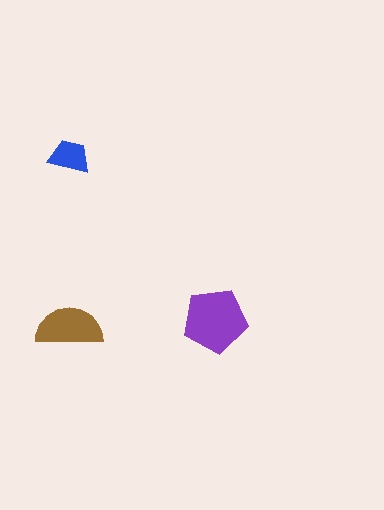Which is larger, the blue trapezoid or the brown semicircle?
The brown semicircle.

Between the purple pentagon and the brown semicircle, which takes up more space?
The purple pentagon.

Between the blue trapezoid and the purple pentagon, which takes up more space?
The purple pentagon.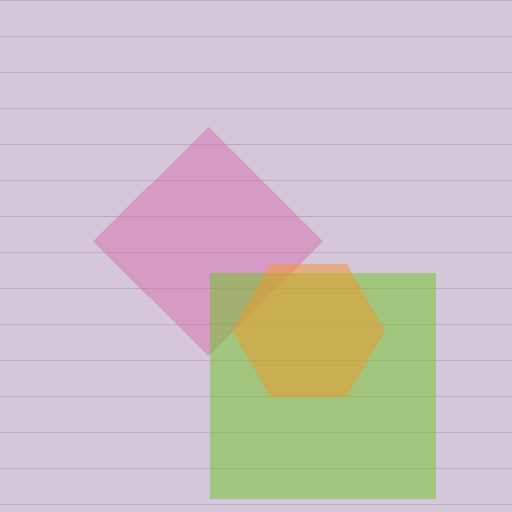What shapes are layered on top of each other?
The layered shapes are: a pink diamond, a lime square, an orange hexagon.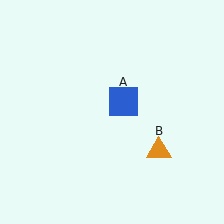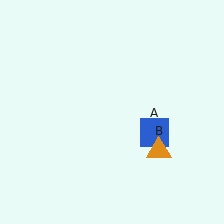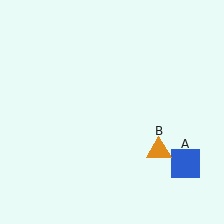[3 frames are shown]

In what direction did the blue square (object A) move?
The blue square (object A) moved down and to the right.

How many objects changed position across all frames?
1 object changed position: blue square (object A).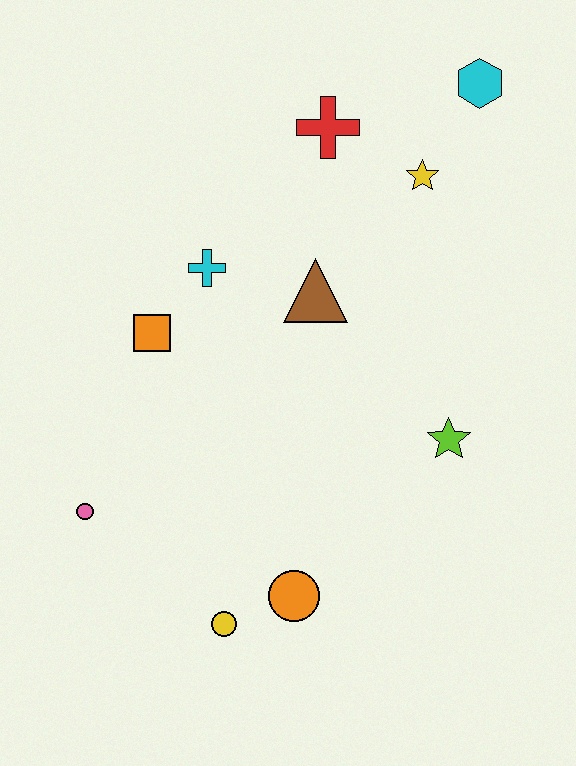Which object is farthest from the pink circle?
The cyan hexagon is farthest from the pink circle.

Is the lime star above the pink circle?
Yes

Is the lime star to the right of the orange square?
Yes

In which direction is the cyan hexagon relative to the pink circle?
The cyan hexagon is above the pink circle.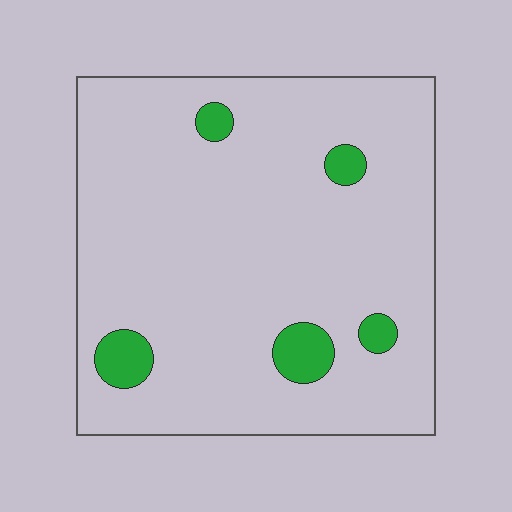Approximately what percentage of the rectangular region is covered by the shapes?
Approximately 10%.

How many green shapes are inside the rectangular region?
5.